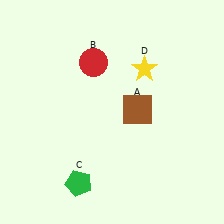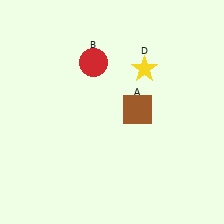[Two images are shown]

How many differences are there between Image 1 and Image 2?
There is 1 difference between the two images.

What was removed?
The green pentagon (C) was removed in Image 2.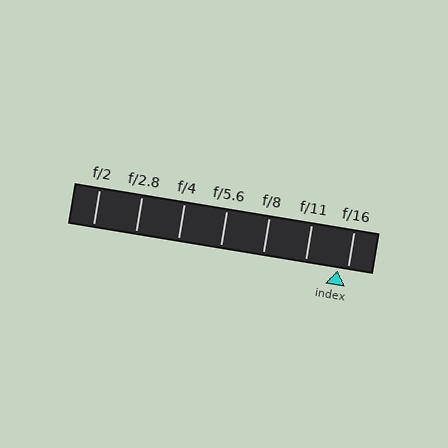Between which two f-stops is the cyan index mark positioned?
The index mark is between f/11 and f/16.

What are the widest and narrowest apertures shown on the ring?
The widest aperture shown is f/2 and the narrowest is f/16.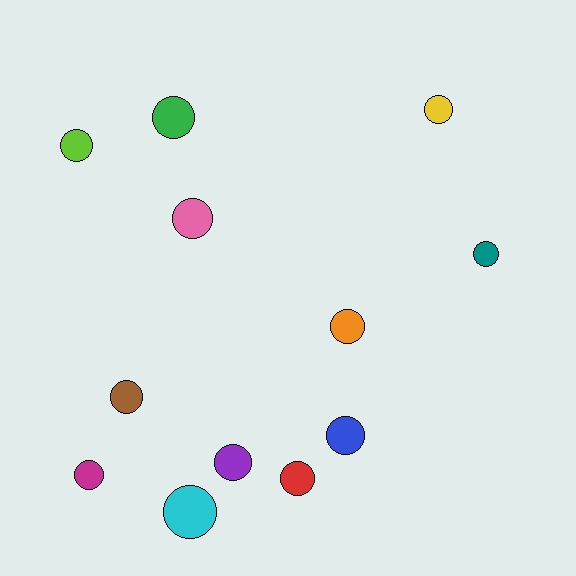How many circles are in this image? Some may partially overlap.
There are 12 circles.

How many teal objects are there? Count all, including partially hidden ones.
There is 1 teal object.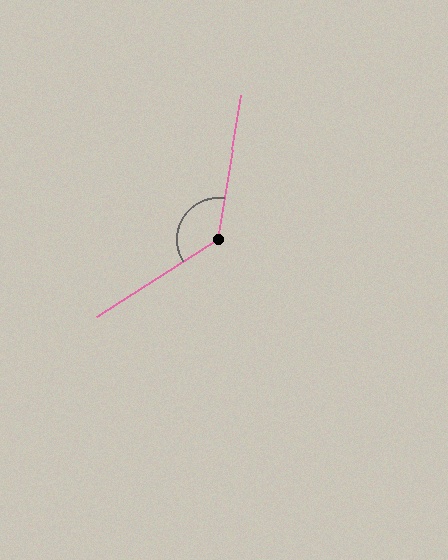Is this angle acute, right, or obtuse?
It is obtuse.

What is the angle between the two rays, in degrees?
Approximately 132 degrees.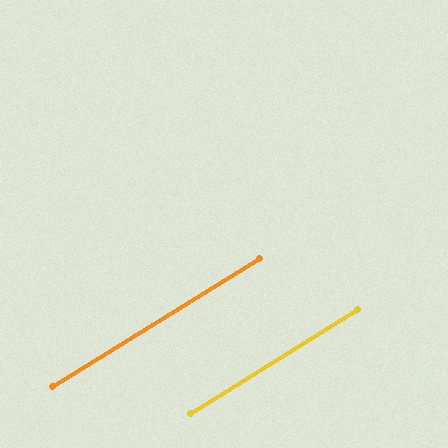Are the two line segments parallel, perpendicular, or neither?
Parallel — their directions differ by only 0.4°.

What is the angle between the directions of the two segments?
Approximately 0 degrees.